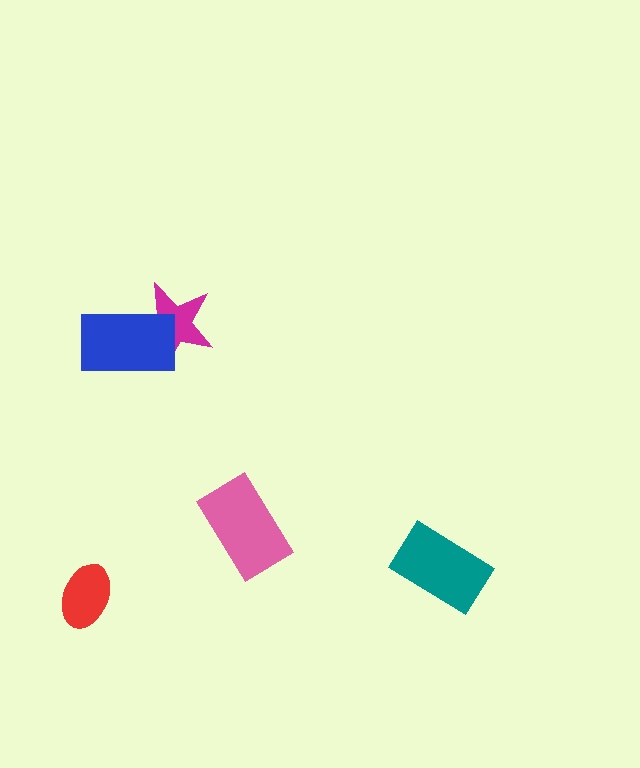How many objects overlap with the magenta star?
1 object overlaps with the magenta star.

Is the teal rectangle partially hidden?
No, no other shape covers it.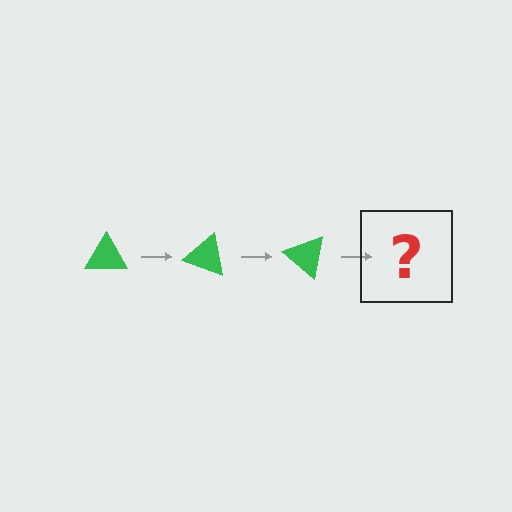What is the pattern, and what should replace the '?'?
The pattern is that the triangle rotates 20 degrees each step. The '?' should be a green triangle rotated 60 degrees.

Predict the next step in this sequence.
The next step is a green triangle rotated 60 degrees.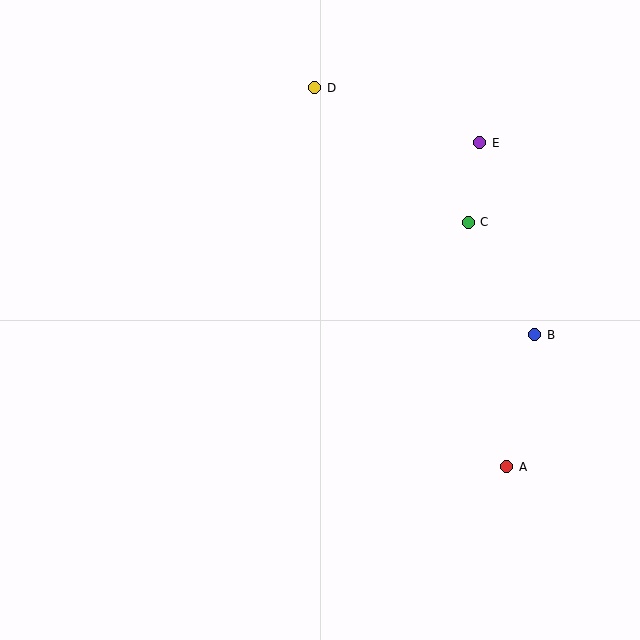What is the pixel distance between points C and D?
The distance between C and D is 204 pixels.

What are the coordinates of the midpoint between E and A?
The midpoint between E and A is at (493, 305).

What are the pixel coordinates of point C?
Point C is at (468, 222).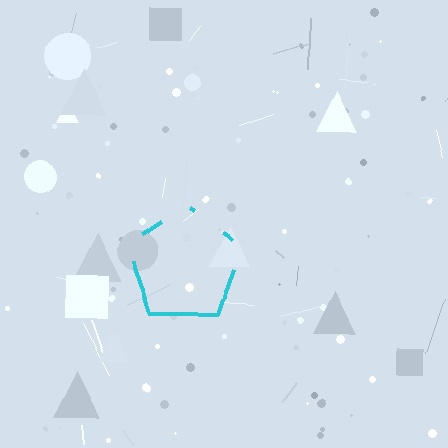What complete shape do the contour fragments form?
The contour fragments form a pentagon.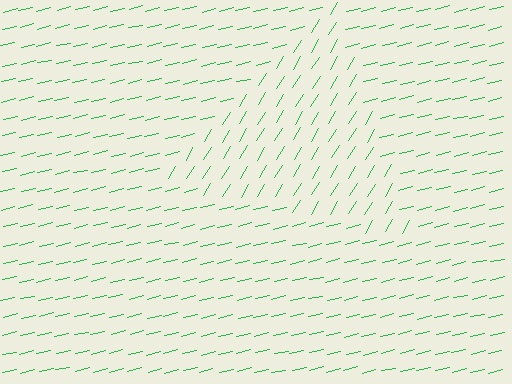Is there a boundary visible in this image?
Yes, there is a texture boundary formed by a change in line orientation.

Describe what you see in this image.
The image is filled with small green line segments. A triangle region in the image has lines oriented differently from the surrounding lines, creating a visible texture boundary.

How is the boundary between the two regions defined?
The boundary is defined purely by a change in line orientation (approximately 45 degrees difference). All lines are the same color and thickness.